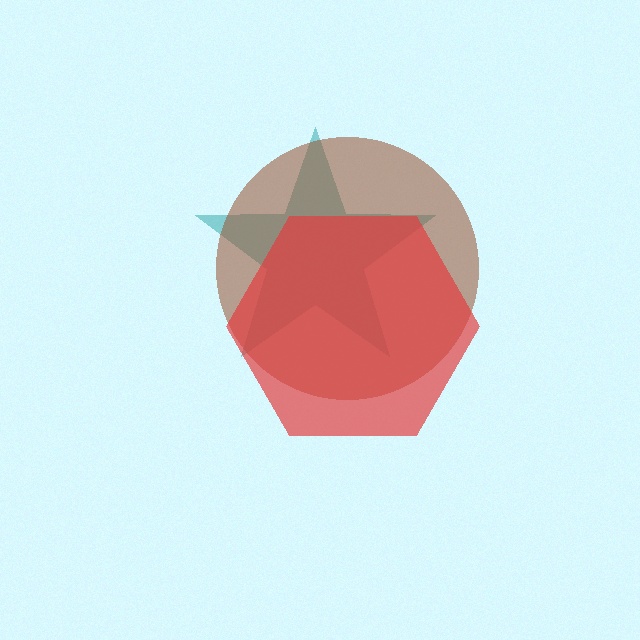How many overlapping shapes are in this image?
There are 3 overlapping shapes in the image.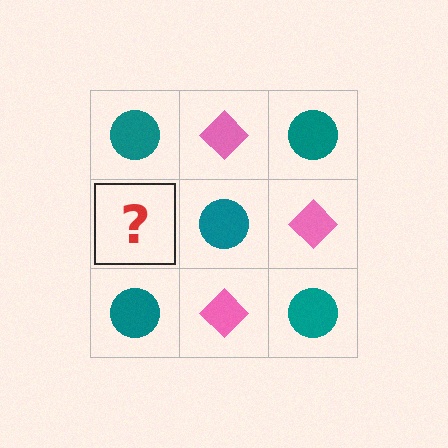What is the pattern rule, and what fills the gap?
The rule is that it alternates teal circle and pink diamond in a checkerboard pattern. The gap should be filled with a pink diamond.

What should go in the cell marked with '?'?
The missing cell should contain a pink diamond.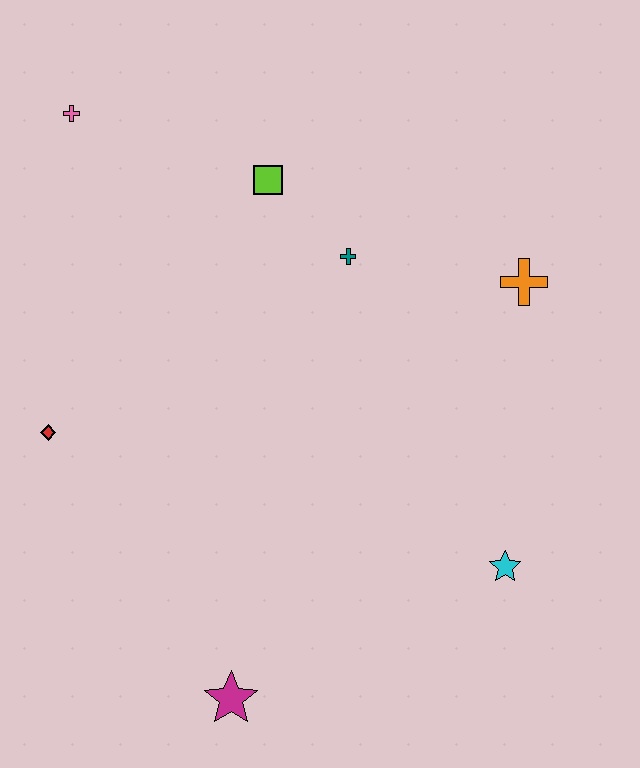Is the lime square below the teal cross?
No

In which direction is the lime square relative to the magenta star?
The lime square is above the magenta star.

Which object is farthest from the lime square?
The magenta star is farthest from the lime square.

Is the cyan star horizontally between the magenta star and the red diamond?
No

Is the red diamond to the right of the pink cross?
No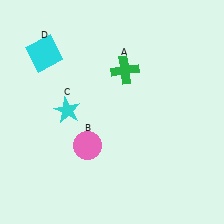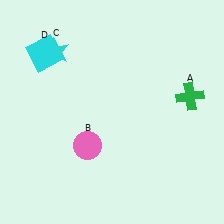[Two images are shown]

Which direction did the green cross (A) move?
The green cross (A) moved right.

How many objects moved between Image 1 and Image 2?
2 objects moved between the two images.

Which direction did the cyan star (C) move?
The cyan star (C) moved up.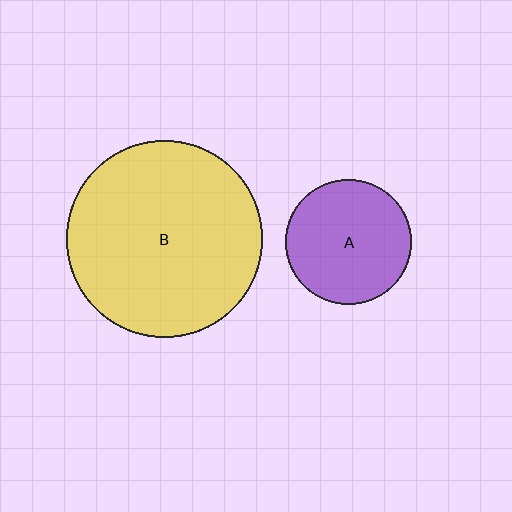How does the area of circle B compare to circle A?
Approximately 2.5 times.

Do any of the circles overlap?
No, none of the circles overlap.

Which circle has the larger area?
Circle B (yellow).